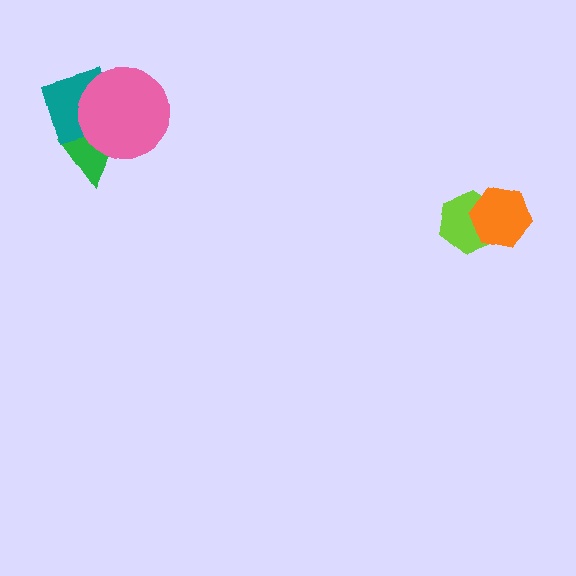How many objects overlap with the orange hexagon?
1 object overlaps with the orange hexagon.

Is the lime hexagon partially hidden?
Yes, it is partially covered by another shape.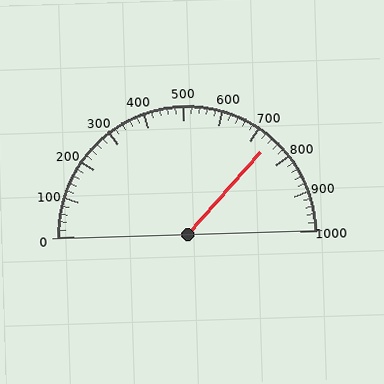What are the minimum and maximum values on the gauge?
The gauge ranges from 0 to 1000.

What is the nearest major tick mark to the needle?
The nearest major tick mark is 700.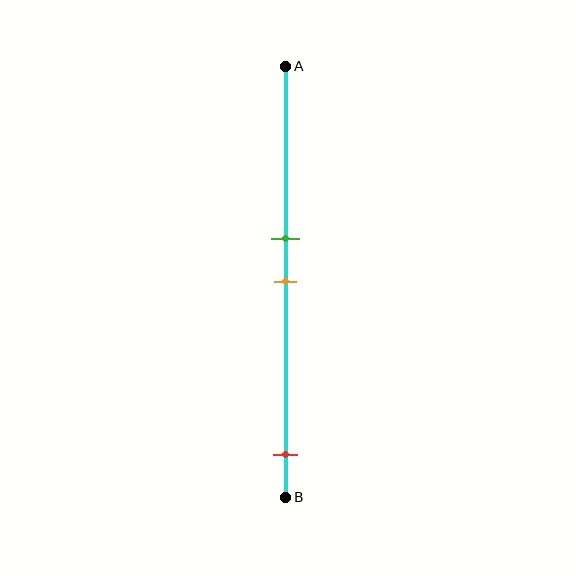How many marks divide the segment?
There are 3 marks dividing the segment.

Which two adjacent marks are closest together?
The green and orange marks are the closest adjacent pair.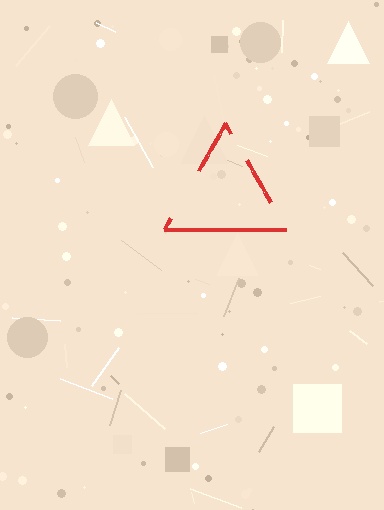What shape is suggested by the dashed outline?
The dashed outline suggests a triangle.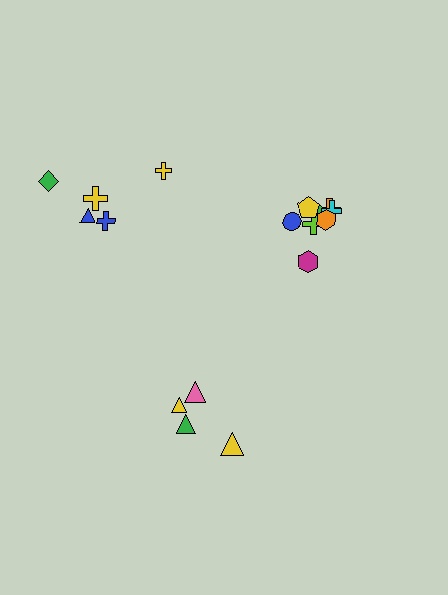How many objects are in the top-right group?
There are 8 objects.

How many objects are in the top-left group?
There are 5 objects.